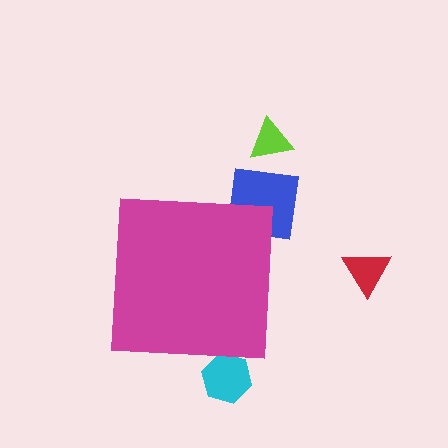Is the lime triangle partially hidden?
No, the lime triangle is fully visible.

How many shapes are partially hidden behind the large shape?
2 shapes are partially hidden.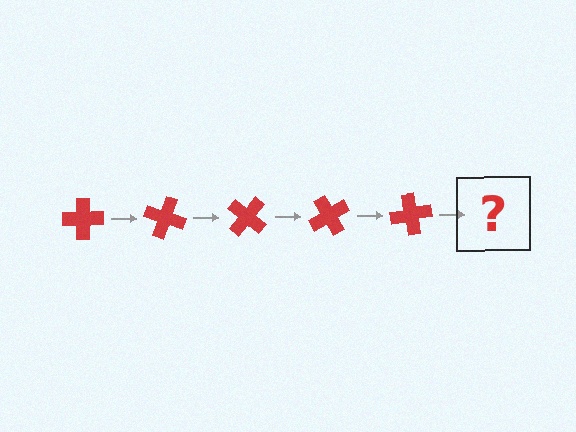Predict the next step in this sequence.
The next step is a red cross rotated 100 degrees.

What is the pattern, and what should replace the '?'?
The pattern is that the cross rotates 20 degrees each step. The '?' should be a red cross rotated 100 degrees.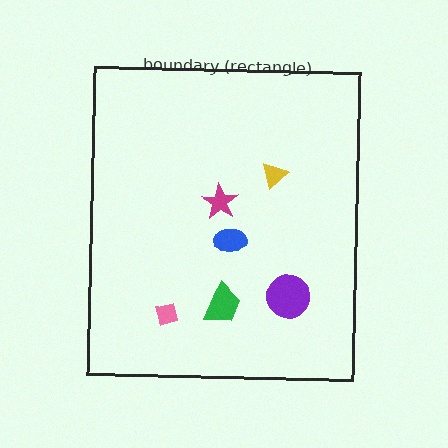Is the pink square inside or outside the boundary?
Inside.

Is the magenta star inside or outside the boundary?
Inside.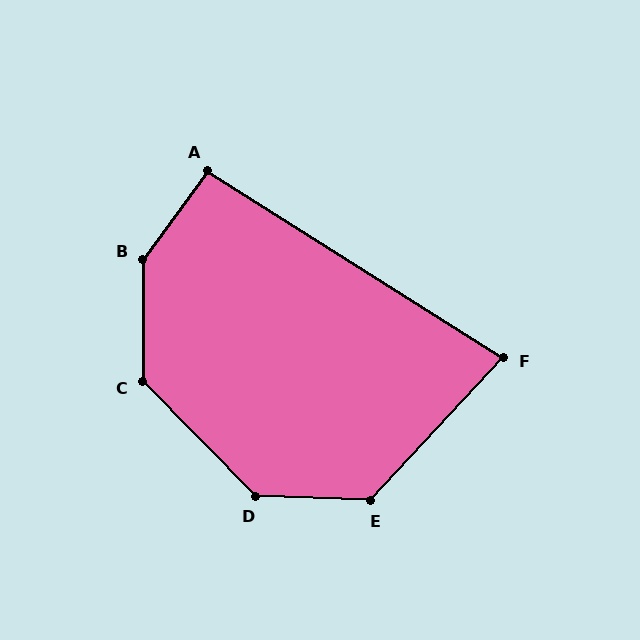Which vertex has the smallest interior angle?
F, at approximately 79 degrees.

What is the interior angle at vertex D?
Approximately 137 degrees (obtuse).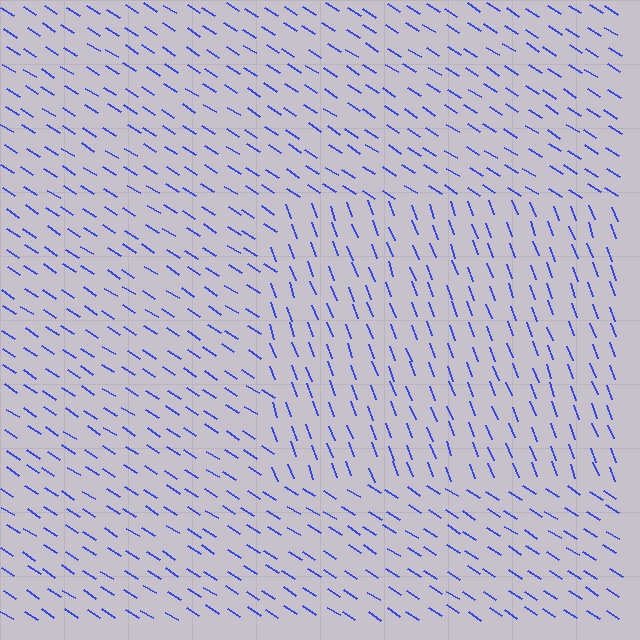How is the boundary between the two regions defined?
The boundary is defined purely by a change in line orientation (approximately 37 degrees difference). All lines are the same color and thickness.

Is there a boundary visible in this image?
Yes, there is a texture boundary formed by a change in line orientation.